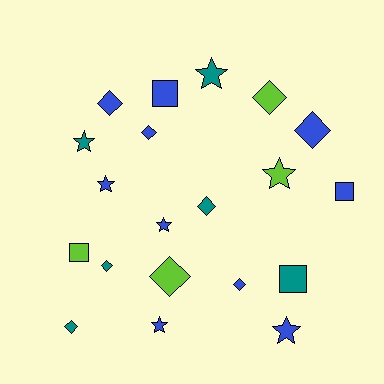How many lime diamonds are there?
There are 2 lime diamonds.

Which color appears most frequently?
Blue, with 10 objects.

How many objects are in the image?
There are 20 objects.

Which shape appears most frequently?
Diamond, with 9 objects.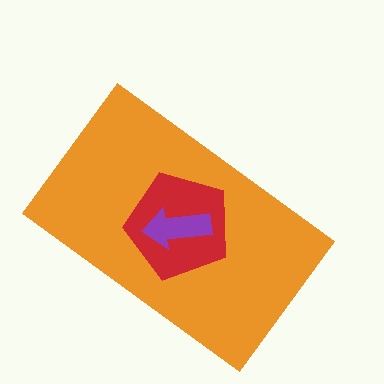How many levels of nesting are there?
3.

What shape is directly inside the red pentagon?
The purple arrow.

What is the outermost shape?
The orange rectangle.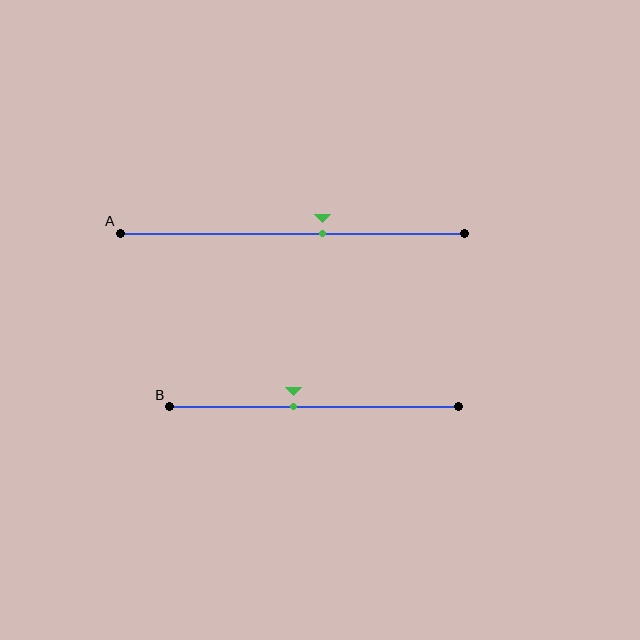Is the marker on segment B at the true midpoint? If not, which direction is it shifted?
No, the marker on segment B is shifted to the left by about 7% of the segment length.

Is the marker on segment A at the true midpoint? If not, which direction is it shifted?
No, the marker on segment A is shifted to the right by about 9% of the segment length.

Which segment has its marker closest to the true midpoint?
Segment B has its marker closest to the true midpoint.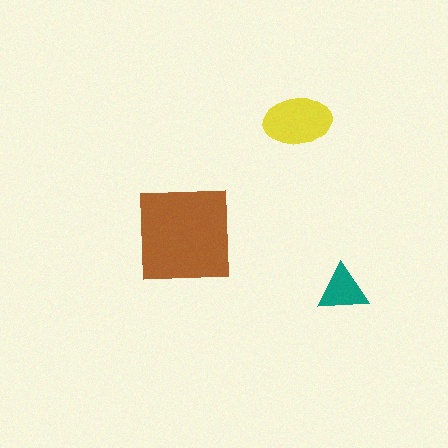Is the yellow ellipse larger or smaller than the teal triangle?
Larger.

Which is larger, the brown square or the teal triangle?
The brown square.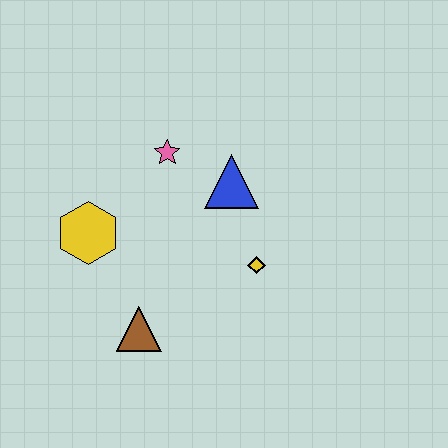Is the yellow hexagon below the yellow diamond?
No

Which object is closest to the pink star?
The blue triangle is closest to the pink star.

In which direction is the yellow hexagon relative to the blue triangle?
The yellow hexagon is to the left of the blue triangle.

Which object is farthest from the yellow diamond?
The yellow hexagon is farthest from the yellow diamond.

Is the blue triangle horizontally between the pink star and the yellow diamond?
Yes